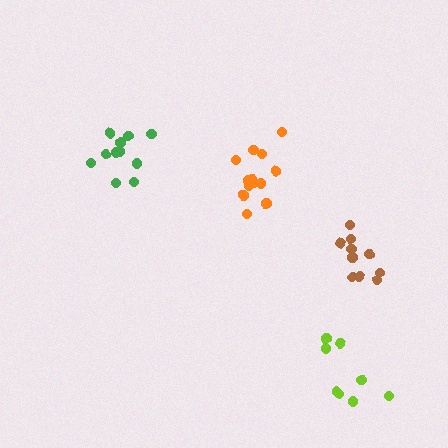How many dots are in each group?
Group 1: 11 dots, Group 2: 10 dots, Group 3: 14 dots, Group 4: 8 dots (43 total).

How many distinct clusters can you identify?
There are 4 distinct clusters.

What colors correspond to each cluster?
The clusters are colored: green, brown, orange, lime.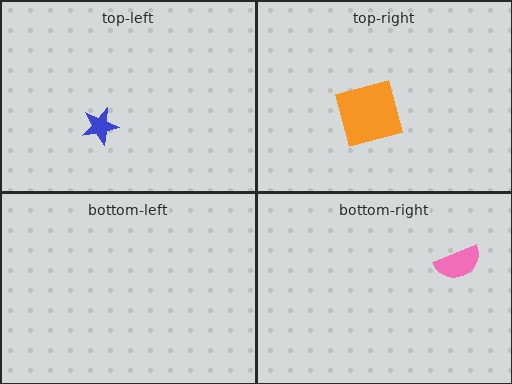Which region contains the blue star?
The top-left region.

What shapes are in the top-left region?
The blue star.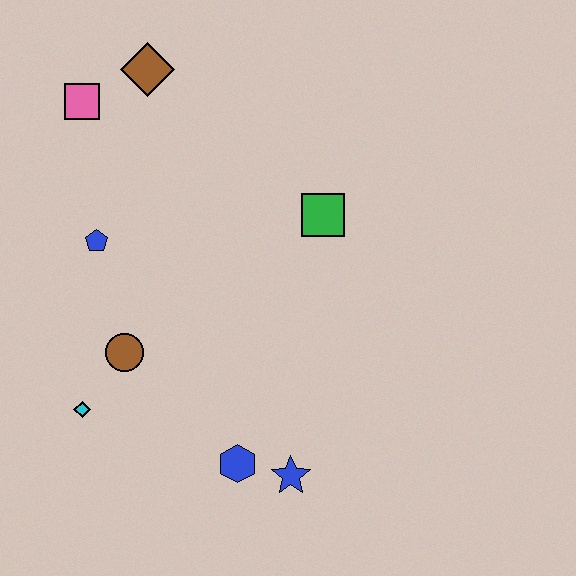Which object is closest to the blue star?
The blue hexagon is closest to the blue star.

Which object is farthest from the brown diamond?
The blue star is farthest from the brown diamond.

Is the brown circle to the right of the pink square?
Yes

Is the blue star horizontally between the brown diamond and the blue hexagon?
No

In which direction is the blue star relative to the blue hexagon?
The blue star is to the right of the blue hexagon.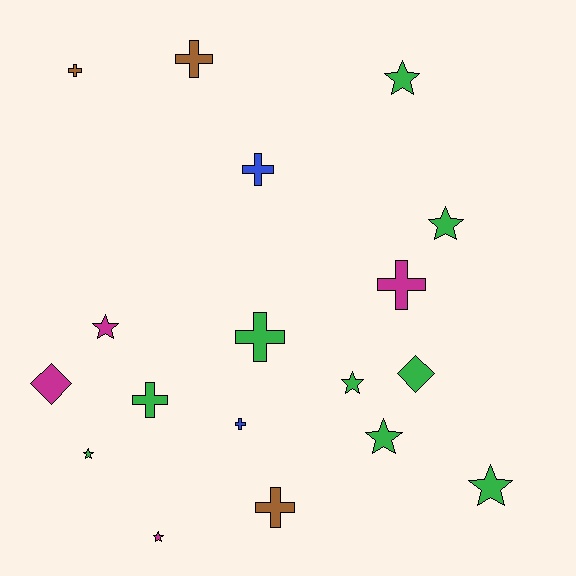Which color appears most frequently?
Green, with 9 objects.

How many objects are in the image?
There are 18 objects.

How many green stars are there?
There are 6 green stars.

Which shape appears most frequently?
Cross, with 8 objects.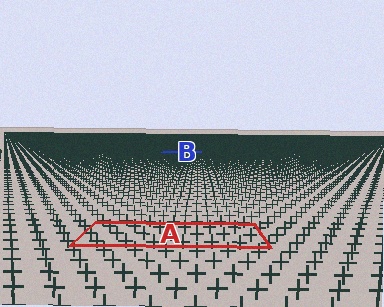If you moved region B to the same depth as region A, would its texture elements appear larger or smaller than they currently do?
They would appear larger. At a closer depth, the same texture elements are projected at a bigger on-screen size.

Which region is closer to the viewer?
Region A is closer. The texture elements there are larger and more spread out.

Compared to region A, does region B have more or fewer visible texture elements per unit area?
Region B has more texture elements per unit area — they are packed more densely because it is farther away.